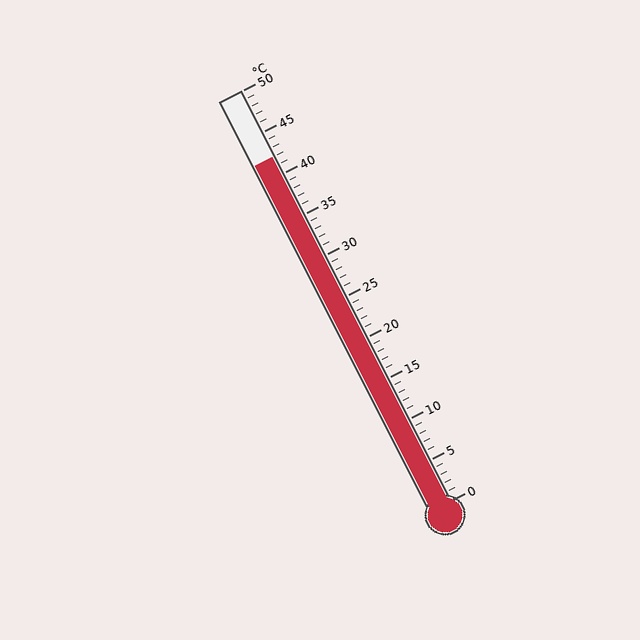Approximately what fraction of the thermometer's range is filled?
The thermometer is filled to approximately 85% of its range.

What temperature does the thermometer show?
The thermometer shows approximately 42°C.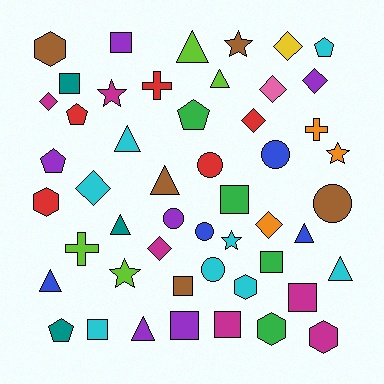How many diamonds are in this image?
There are 8 diamonds.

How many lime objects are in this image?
There are 4 lime objects.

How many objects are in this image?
There are 50 objects.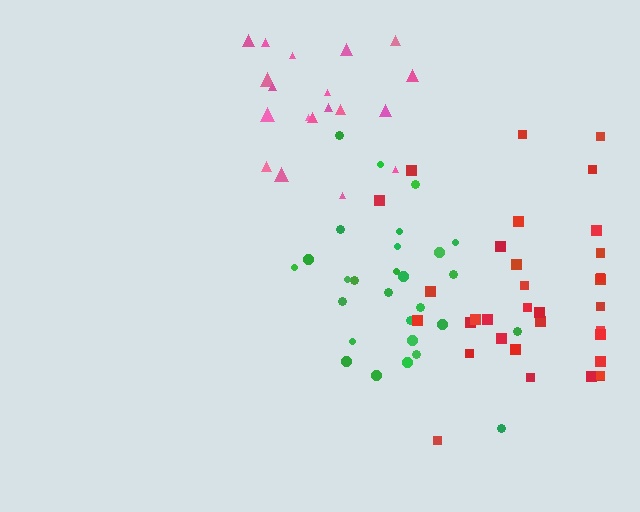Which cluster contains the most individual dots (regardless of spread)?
Red (35).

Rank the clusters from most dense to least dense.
red, pink, green.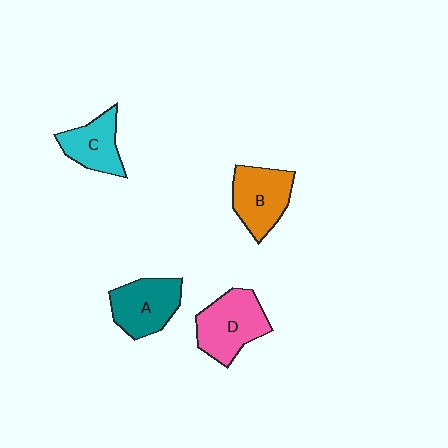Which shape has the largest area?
Shape D (pink).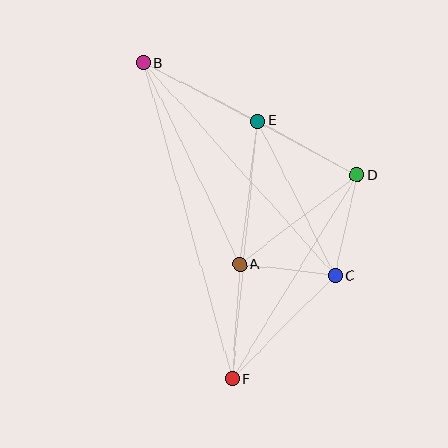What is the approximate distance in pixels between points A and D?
The distance between A and D is approximately 147 pixels.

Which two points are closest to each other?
Points A and C are closest to each other.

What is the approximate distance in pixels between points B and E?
The distance between B and E is approximately 128 pixels.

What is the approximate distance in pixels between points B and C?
The distance between B and C is approximately 286 pixels.